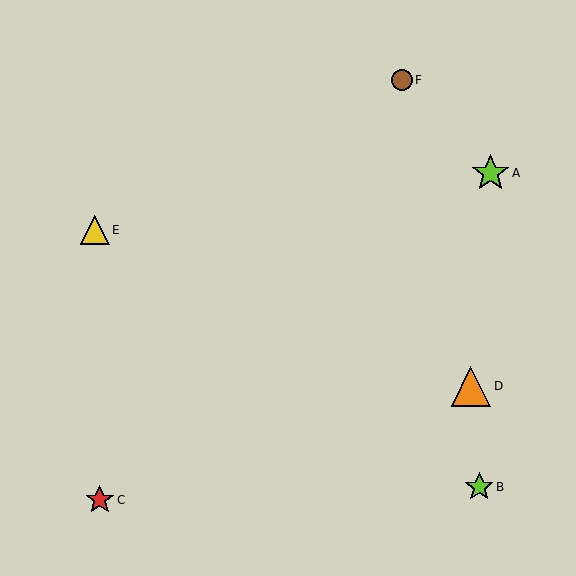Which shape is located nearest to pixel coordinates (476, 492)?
The lime star (labeled B) at (479, 487) is nearest to that location.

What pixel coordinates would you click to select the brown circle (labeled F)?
Click at (402, 80) to select the brown circle F.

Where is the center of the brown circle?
The center of the brown circle is at (402, 80).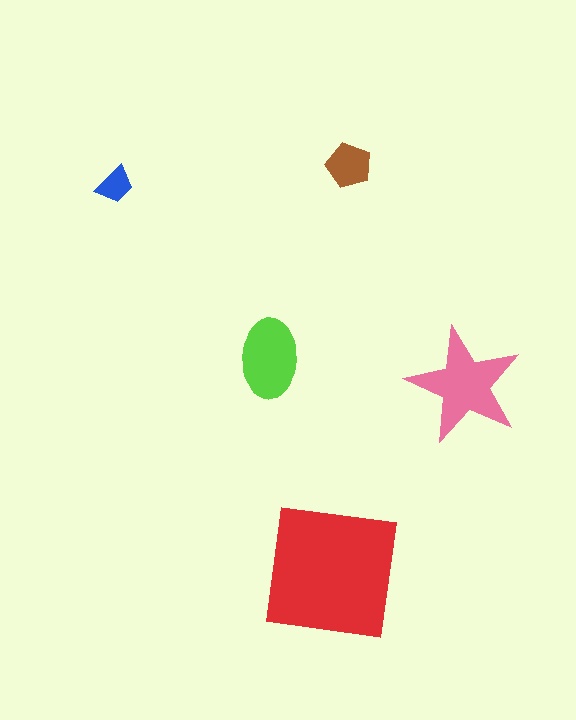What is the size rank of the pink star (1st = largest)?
2nd.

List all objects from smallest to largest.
The blue trapezoid, the brown pentagon, the lime ellipse, the pink star, the red square.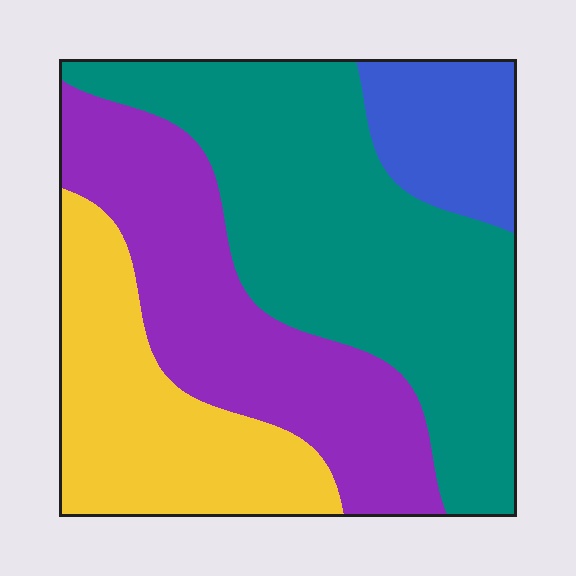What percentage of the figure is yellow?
Yellow covers roughly 20% of the figure.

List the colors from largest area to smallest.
From largest to smallest: teal, purple, yellow, blue.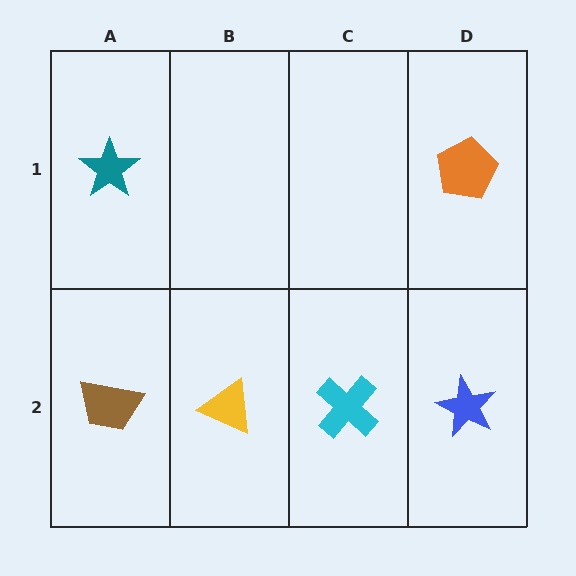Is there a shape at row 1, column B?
No, that cell is empty.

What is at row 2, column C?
A cyan cross.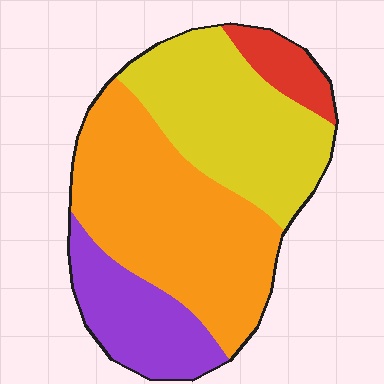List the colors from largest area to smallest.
From largest to smallest: orange, yellow, purple, red.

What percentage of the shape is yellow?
Yellow takes up about one third (1/3) of the shape.